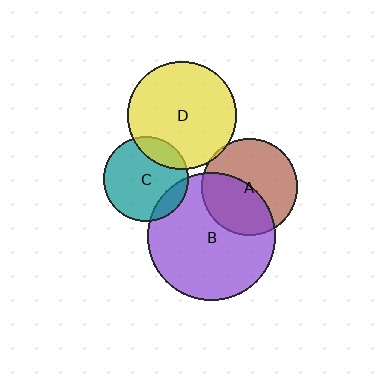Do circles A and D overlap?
Yes.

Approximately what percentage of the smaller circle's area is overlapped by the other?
Approximately 5%.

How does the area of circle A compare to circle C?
Approximately 1.3 times.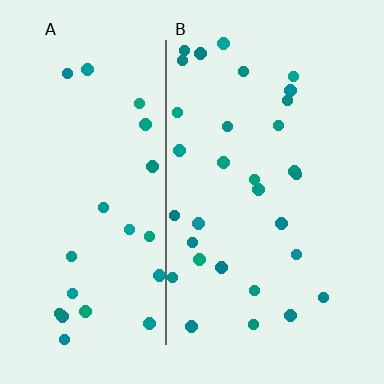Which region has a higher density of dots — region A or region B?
B (the right).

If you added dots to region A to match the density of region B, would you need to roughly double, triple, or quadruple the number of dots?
Approximately double.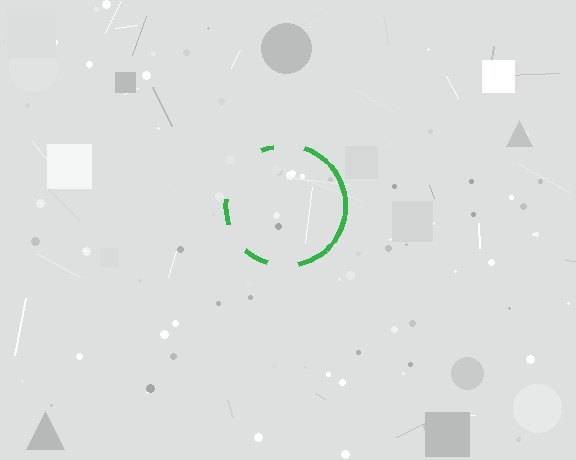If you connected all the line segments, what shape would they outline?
They would outline a circle.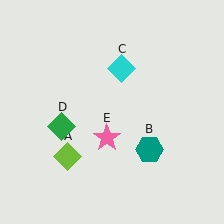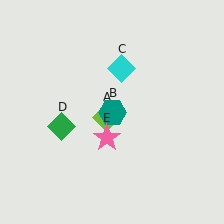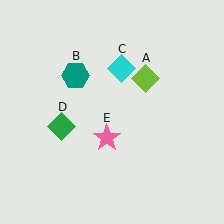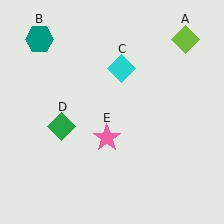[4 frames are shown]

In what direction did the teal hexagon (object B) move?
The teal hexagon (object B) moved up and to the left.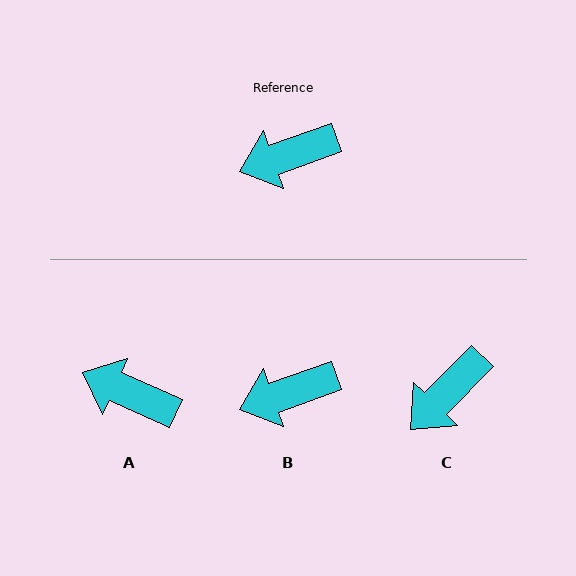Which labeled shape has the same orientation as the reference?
B.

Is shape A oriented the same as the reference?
No, it is off by about 43 degrees.